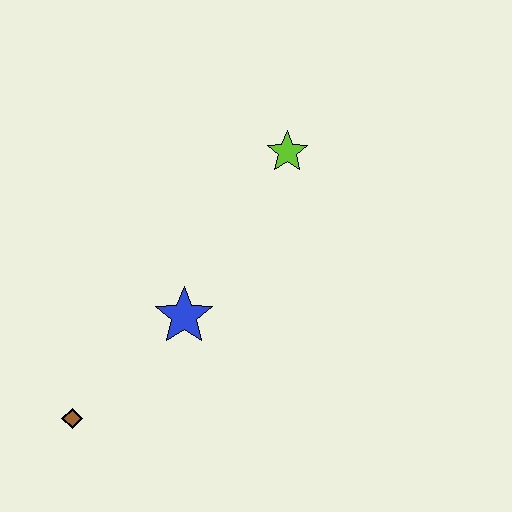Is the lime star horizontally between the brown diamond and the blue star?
No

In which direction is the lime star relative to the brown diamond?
The lime star is above the brown diamond.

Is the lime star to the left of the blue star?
No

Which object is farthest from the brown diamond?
The lime star is farthest from the brown diamond.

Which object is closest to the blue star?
The brown diamond is closest to the blue star.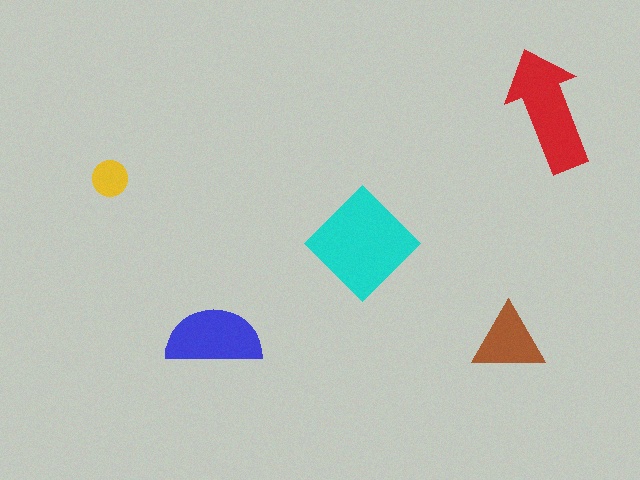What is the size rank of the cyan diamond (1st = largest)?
1st.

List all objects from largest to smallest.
The cyan diamond, the red arrow, the blue semicircle, the brown triangle, the yellow circle.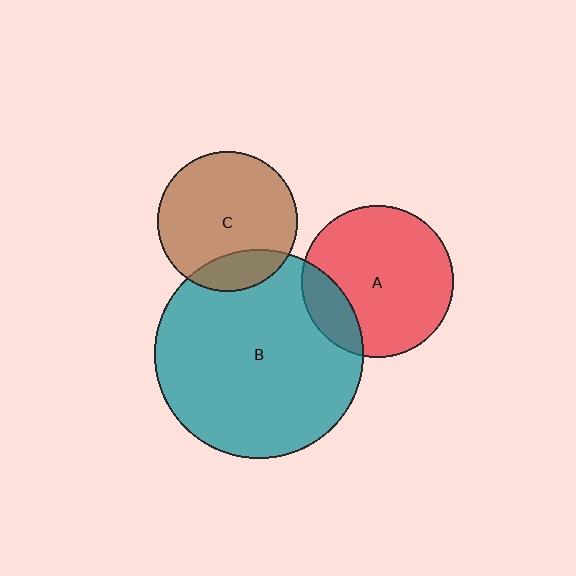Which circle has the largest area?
Circle B (teal).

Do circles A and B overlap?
Yes.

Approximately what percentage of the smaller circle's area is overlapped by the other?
Approximately 20%.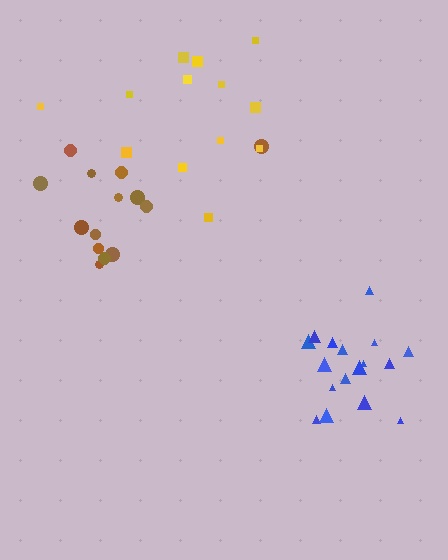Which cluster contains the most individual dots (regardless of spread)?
Blue (18).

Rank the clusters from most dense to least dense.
blue, brown, yellow.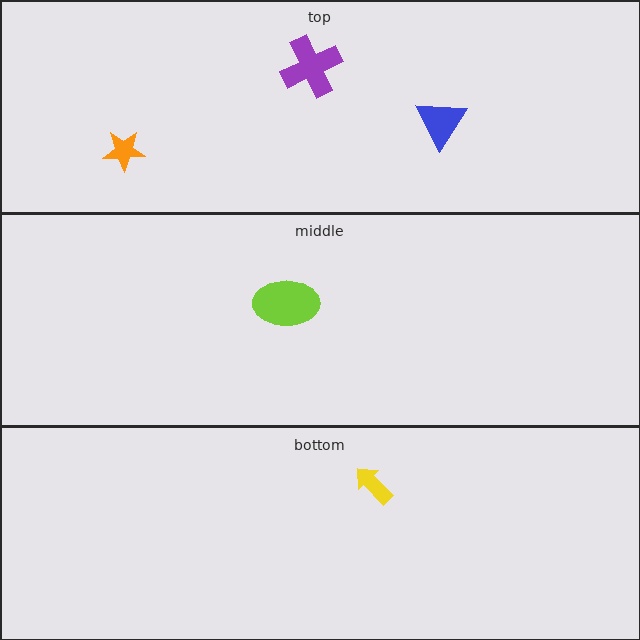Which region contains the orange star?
The top region.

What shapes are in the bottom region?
The yellow arrow.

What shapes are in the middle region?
The lime ellipse.